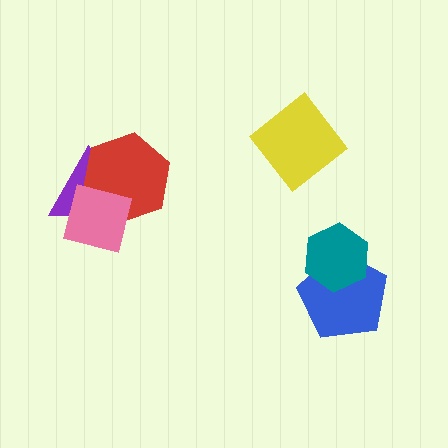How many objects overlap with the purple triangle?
2 objects overlap with the purple triangle.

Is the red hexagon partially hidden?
Yes, it is partially covered by another shape.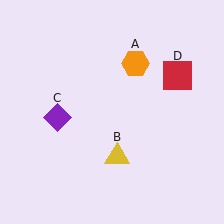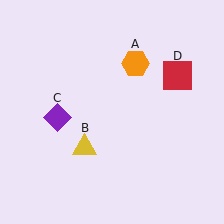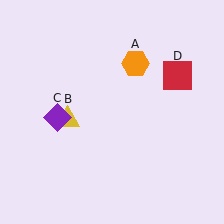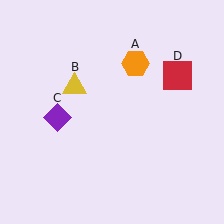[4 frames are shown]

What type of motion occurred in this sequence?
The yellow triangle (object B) rotated clockwise around the center of the scene.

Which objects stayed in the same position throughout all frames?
Orange hexagon (object A) and purple diamond (object C) and red square (object D) remained stationary.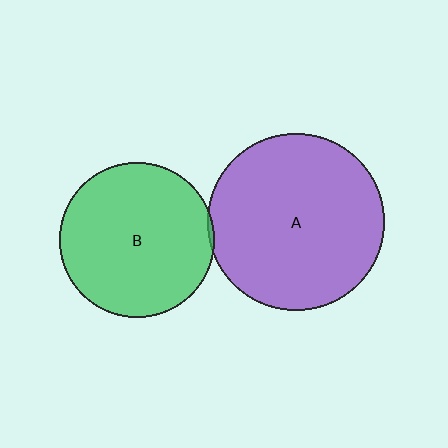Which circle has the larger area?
Circle A (purple).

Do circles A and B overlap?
Yes.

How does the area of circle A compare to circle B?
Approximately 1.3 times.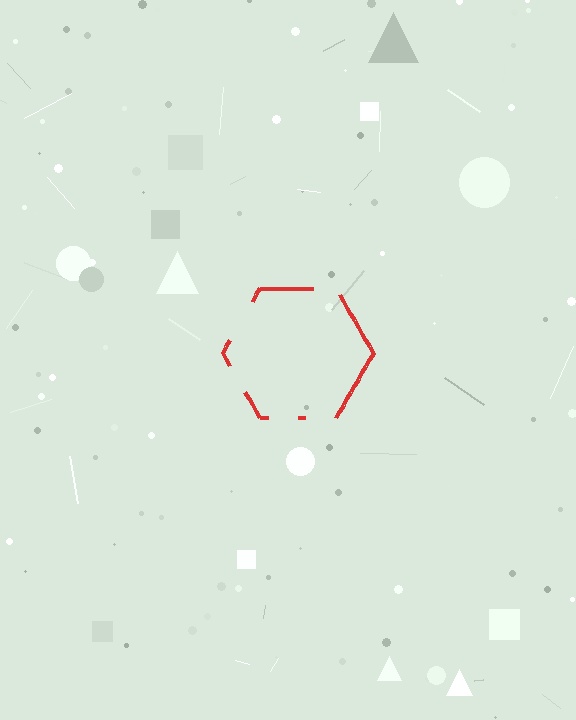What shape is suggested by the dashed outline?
The dashed outline suggests a hexagon.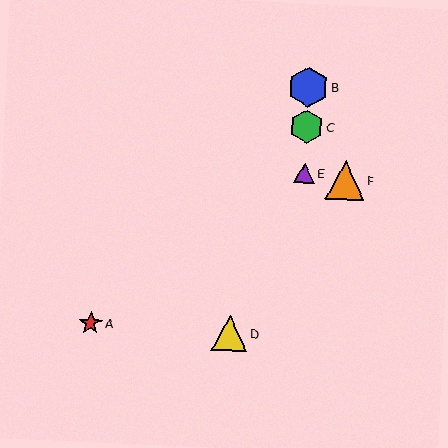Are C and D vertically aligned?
No, C is at x≈306 and D is at x≈230.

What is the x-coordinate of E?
Object E is at x≈304.